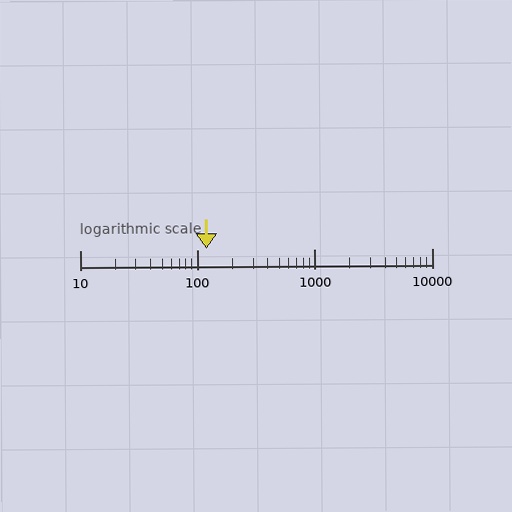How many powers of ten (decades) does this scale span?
The scale spans 3 decades, from 10 to 10000.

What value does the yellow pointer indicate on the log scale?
The pointer indicates approximately 120.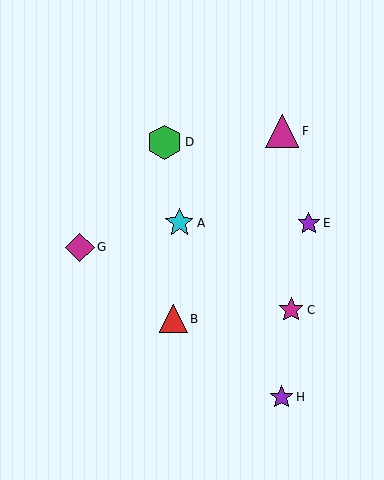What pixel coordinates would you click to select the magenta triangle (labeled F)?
Click at (282, 131) to select the magenta triangle F.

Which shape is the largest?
The green hexagon (labeled D) is the largest.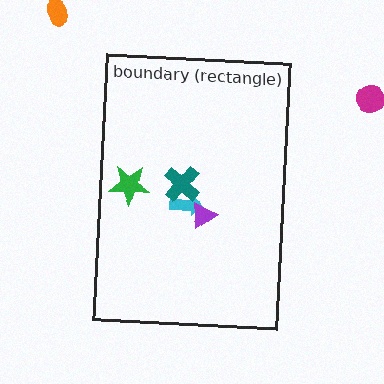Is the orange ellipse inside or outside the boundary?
Outside.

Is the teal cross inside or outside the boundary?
Inside.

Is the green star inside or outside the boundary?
Inside.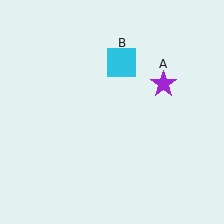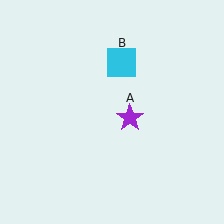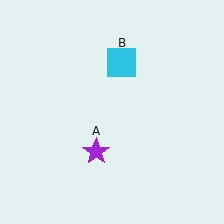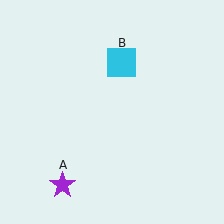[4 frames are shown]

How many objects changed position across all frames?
1 object changed position: purple star (object A).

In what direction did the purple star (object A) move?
The purple star (object A) moved down and to the left.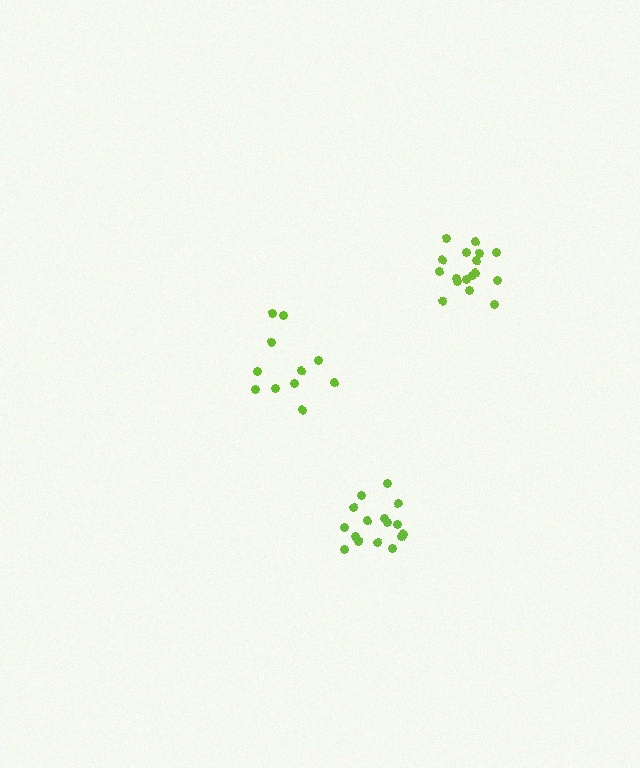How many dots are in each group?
Group 1: 16 dots, Group 2: 17 dots, Group 3: 11 dots (44 total).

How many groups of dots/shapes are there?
There are 3 groups.